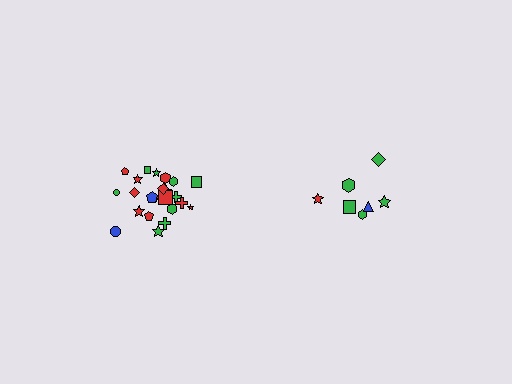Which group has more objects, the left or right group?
The left group.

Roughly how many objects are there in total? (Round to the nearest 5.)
Roughly 30 objects in total.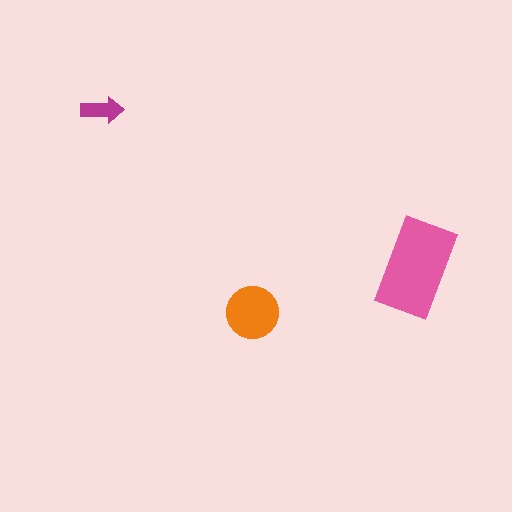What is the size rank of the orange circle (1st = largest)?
2nd.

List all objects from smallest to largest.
The magenta arrow, the orange circle, the pink rectangle.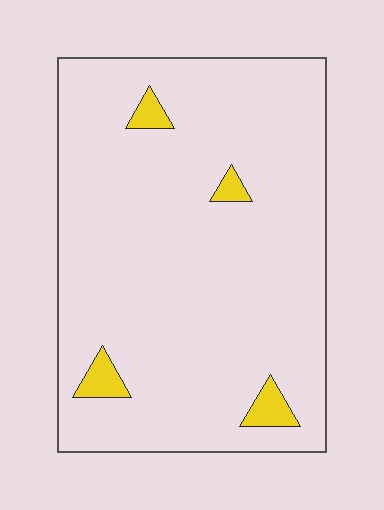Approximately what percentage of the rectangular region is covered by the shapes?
Approximately 5%.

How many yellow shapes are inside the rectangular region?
4.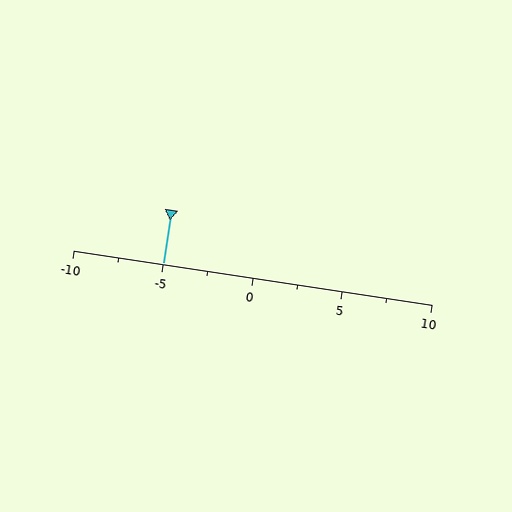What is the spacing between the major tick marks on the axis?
The major ticks are spaced 5 apart.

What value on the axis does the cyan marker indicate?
The marker indicates approximately -5.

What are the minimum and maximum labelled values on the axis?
The axis runs from -10 to 10.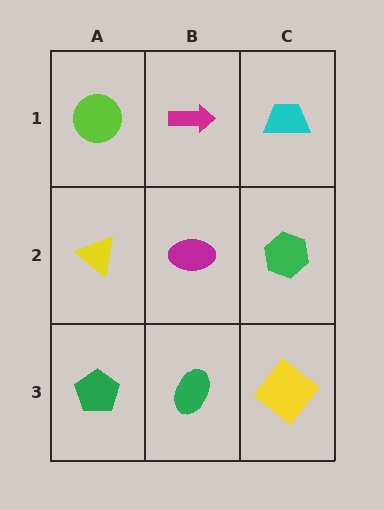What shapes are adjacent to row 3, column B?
A magenta ellipse (row 2, column B), a green pentagon (row 3, column A), a yellow diamond (row 3, column C).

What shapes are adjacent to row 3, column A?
A yellow triangle (row 2, column A), a green ellipse (row 3, column B).